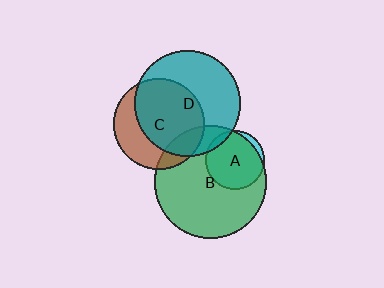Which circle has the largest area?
Circle B (green).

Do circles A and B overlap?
Yes.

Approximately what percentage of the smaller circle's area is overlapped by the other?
Approximately 90%.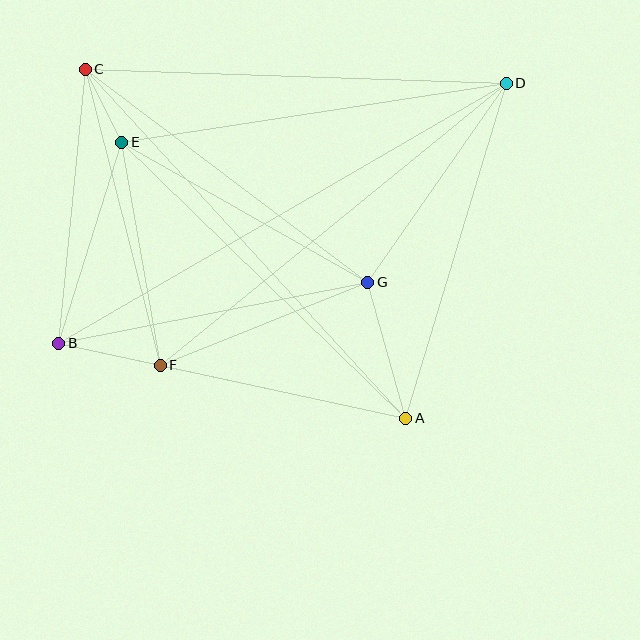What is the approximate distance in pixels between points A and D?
The distance between A and D is approximately 350 pixels.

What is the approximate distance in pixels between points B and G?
The distance between B and G is approximately 315 pixels.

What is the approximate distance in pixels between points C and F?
The distance between C and F is approximately 305 pixels.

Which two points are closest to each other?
Points C and E are closest to each other.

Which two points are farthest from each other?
Points B and D are farthest from each other.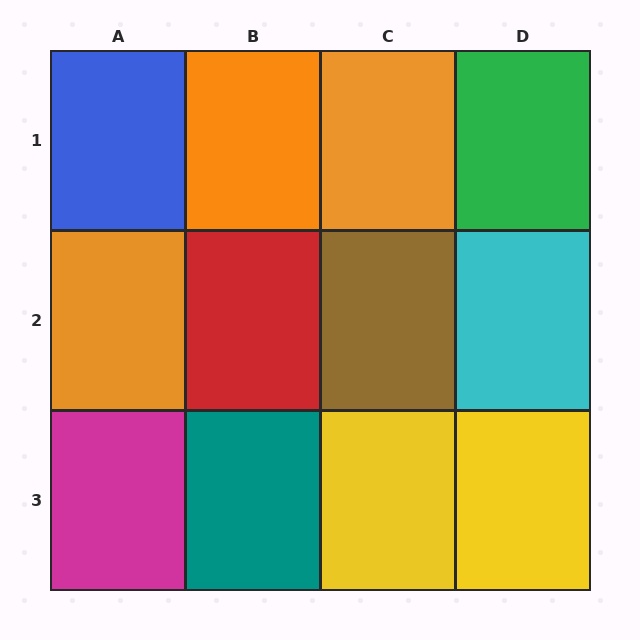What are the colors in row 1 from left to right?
Blue, orange, orange, green.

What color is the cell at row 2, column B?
Red.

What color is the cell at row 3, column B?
Teal.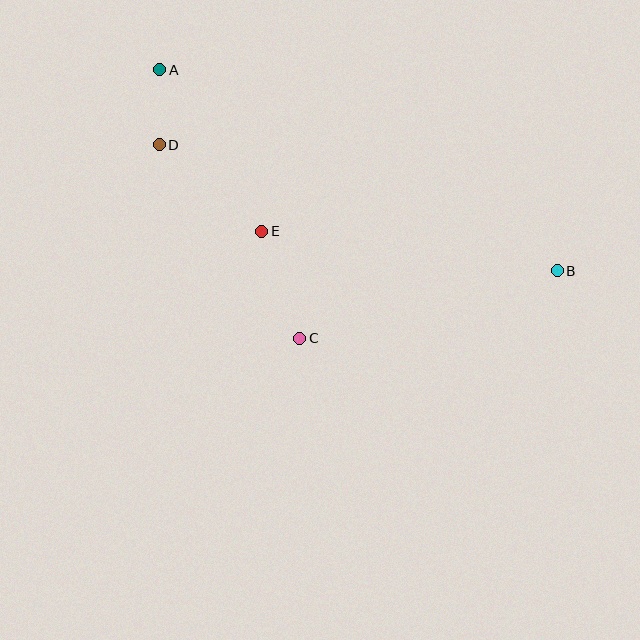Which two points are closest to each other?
Points A and D are closest to each other.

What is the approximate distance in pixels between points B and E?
The distance between B and E is approximately 298 pixels.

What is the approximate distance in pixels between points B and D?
The distance between B and D is approximately 417 pixels.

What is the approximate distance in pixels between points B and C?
The distance between B and C is approximately 266 pixels.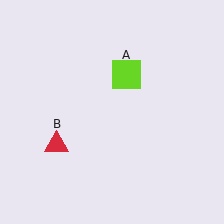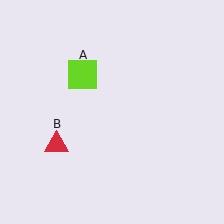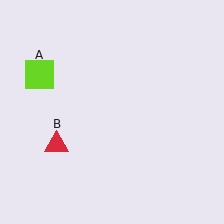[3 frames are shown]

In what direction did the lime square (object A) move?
The lime square (object A) moved left.